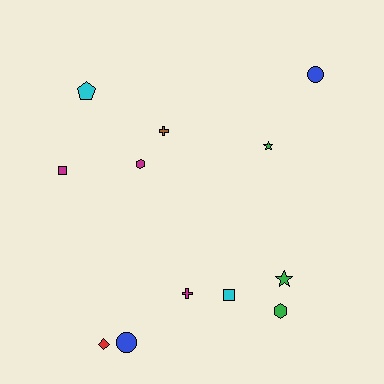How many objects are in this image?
There are 12 objects.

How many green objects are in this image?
There are 3 green objects.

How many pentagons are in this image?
There is 1 pentagon.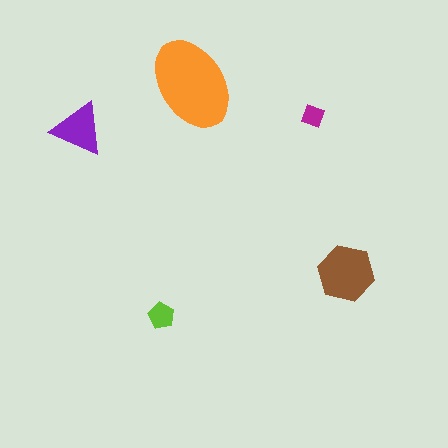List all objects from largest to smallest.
The orange ellipse, the brown hexagon, the purple triangle, the lime pentagon, the magenta diamond.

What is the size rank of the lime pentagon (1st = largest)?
4th.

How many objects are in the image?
There are 5 objects in the image.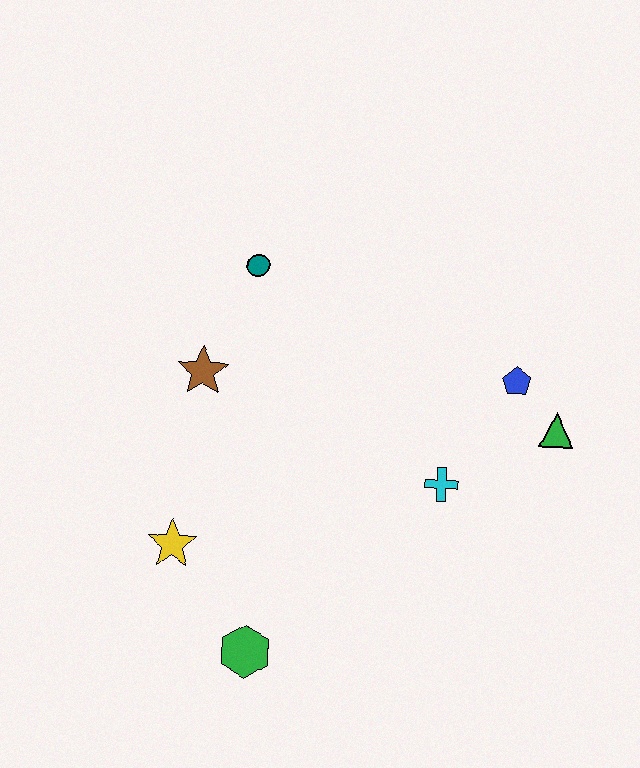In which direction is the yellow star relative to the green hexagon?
The yellow star is above the green hexagon.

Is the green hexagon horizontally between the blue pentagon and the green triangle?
No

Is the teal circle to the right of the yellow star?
Yes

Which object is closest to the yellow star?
The green hexagon is closest to the yellow star.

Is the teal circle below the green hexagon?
No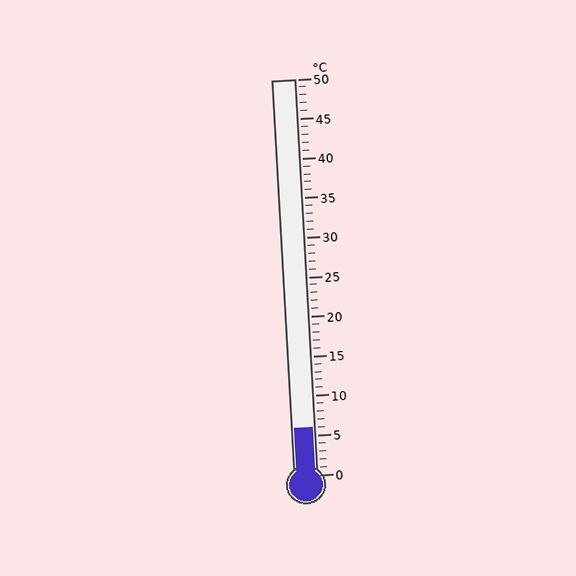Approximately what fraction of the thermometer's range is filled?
The thermometer is filled to approximately 10% of its range.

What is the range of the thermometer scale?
The thermometer scale ranges from 0°C to 50°C.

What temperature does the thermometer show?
The thermometer shows approximately 6°C.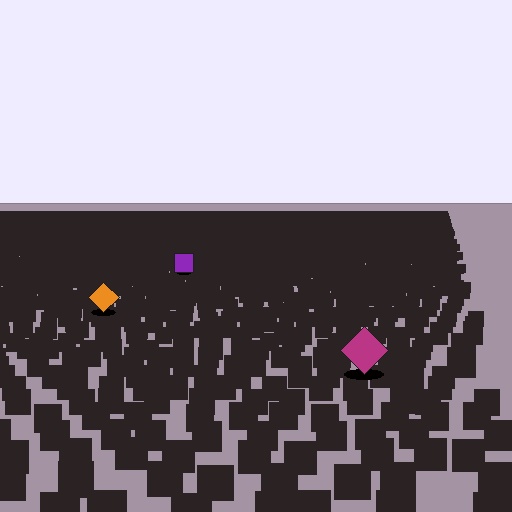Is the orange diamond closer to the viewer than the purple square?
Yes. The orange diamond is closer — you can tell from the texture gradient: the ground texture is coarser near it.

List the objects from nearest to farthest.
From nearest to farthest: the magenta diamond, the orange diamond, the purple square.